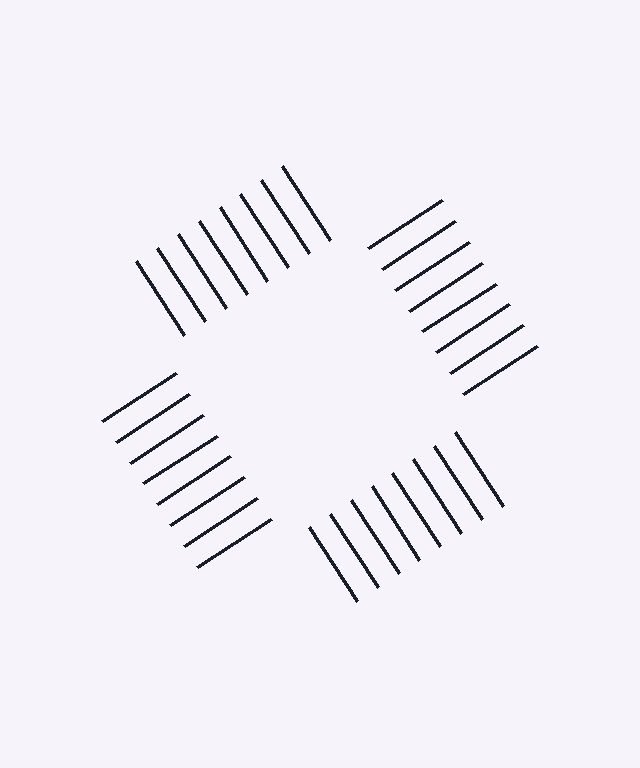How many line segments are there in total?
32 — 8 along each of the 4 edges.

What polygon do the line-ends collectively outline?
An illusory square — the line segments terminate on its edges but no continuous stroke is drawn.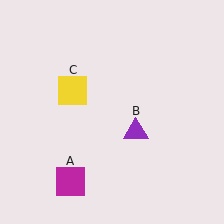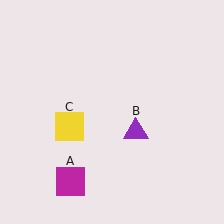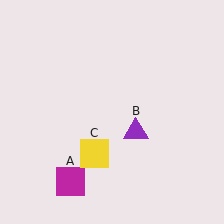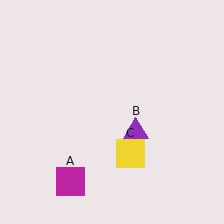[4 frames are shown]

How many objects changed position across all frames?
1 object changed position: yellow square (object C).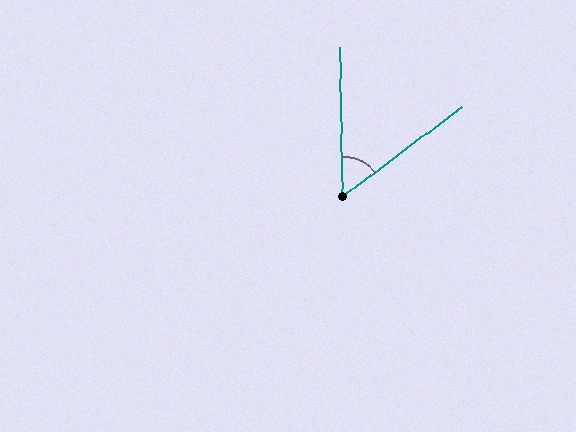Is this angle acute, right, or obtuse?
It is acute.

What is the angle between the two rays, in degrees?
Approximately 54 degrees.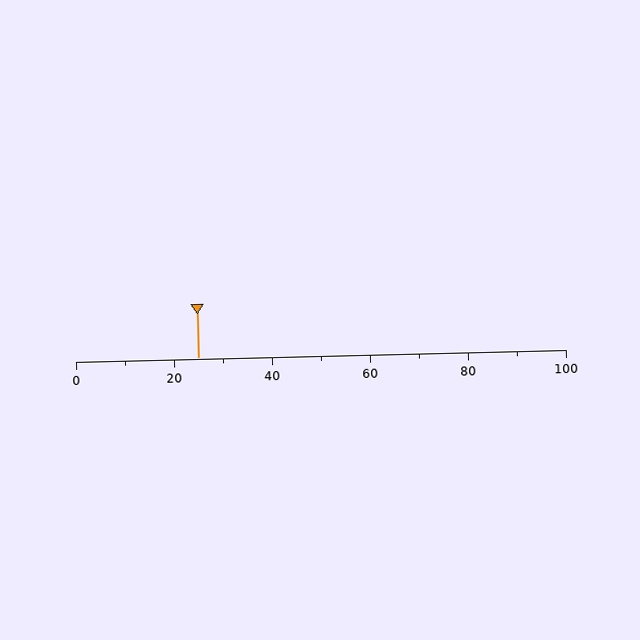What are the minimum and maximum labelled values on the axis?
The axis runs from 0 to 100.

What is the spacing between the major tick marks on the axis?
The major ticks are spaced 20 apart.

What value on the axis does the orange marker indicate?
The marker indicates approximately 25.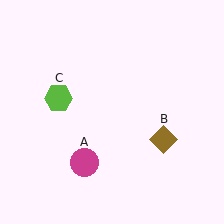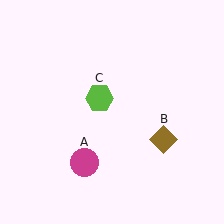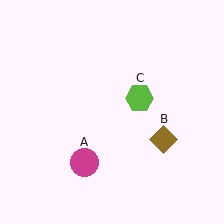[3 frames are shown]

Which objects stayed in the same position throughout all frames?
Magenta circle (object A) and brown diamond (object B) remained stationary.